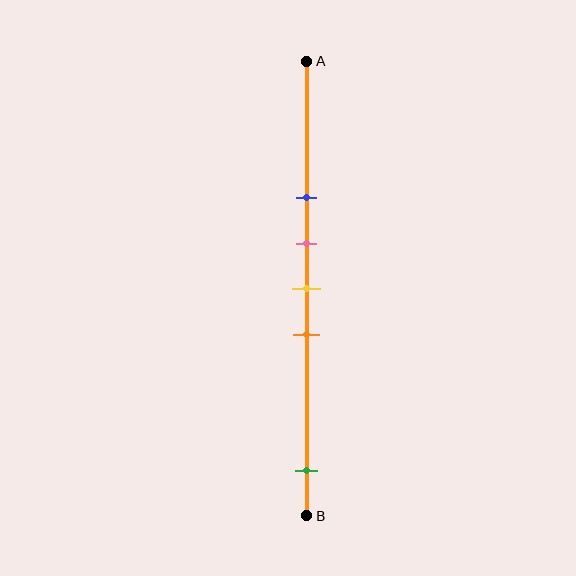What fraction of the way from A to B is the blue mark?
The blue mark is approximately 30% (0.3) of the way from A to B.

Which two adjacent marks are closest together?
The pink and yellow marks are the closest adjacent pair.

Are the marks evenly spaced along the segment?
No, the marks are not evenly spaced.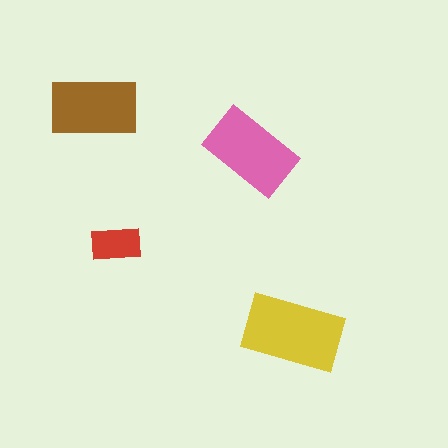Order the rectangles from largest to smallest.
the yellow one, the pink one, the brown one, the red one.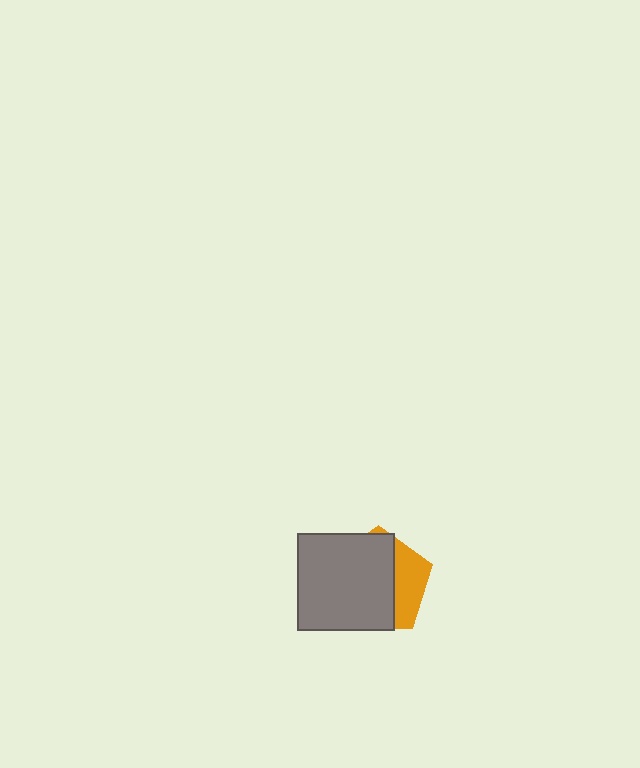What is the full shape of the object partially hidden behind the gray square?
The partially hidden object is an orange pentagon.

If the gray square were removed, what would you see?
You would see the complete orange pentagon.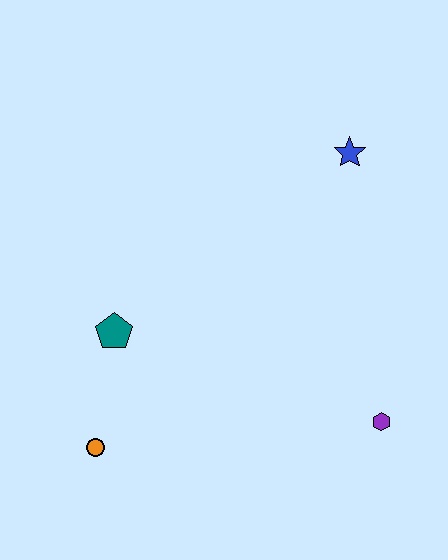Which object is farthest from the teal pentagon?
The blue star is farthest from the teal pentagon.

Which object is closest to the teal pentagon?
The orange circle is closest to the teal pentagon.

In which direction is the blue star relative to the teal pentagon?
The blue star is to the right of the teal pentagon.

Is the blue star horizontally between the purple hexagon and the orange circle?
Yes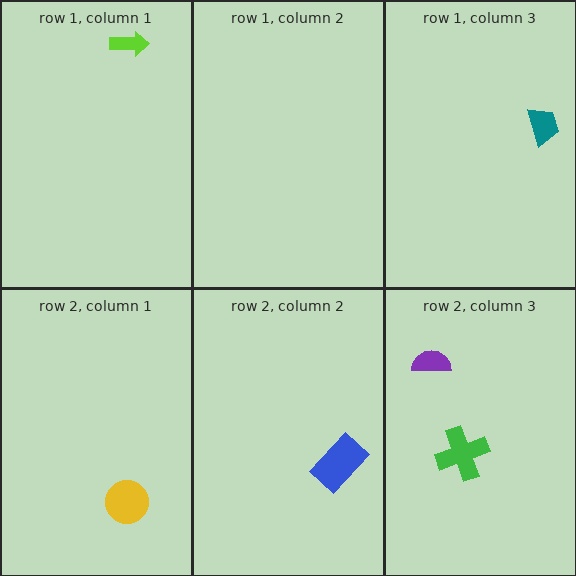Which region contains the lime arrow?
The row 1, column 1 region.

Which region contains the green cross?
The row 2, column 3 region.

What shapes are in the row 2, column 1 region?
The yellow circle.